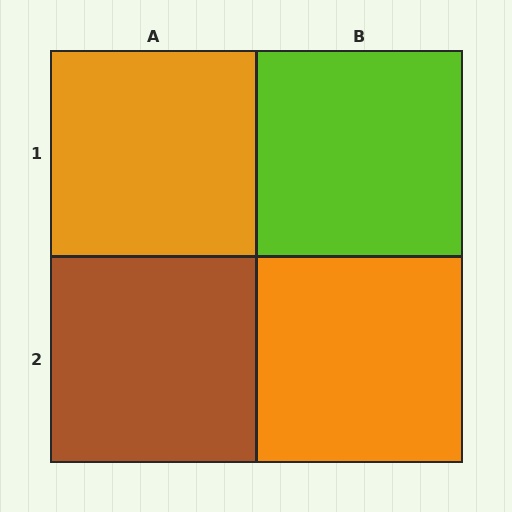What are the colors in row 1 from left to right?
Orange, lime.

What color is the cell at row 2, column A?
Brown.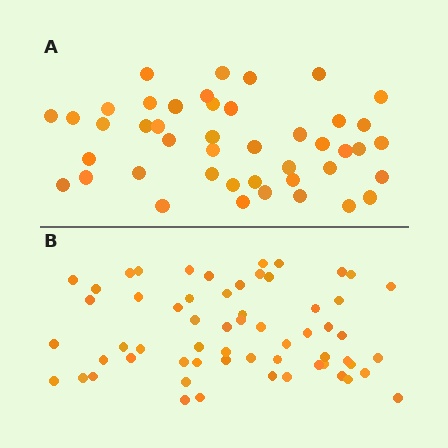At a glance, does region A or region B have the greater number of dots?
Region B (the bottom region) has more dots.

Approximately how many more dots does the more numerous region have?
Region B has approximately 15 more dots than region A.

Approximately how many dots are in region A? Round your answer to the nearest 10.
About 40 dots. (The exact count is 44, which rounds to 40.)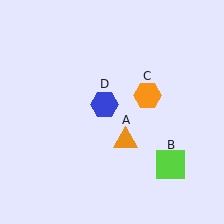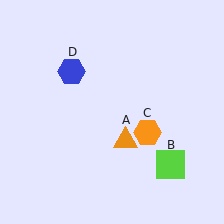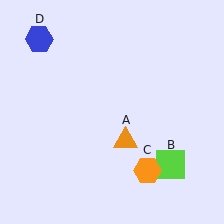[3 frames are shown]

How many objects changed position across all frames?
2 objects changed position: orange hexagon (object C), blue hexagon (object D).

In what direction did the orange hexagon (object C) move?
The orange hexagon (object C) moved down.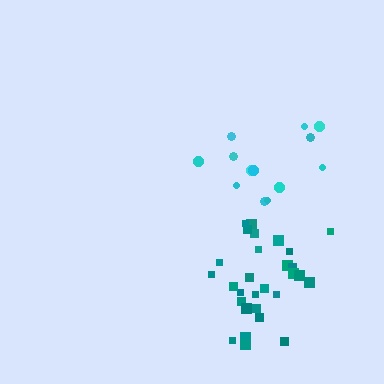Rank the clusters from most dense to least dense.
teal, cyan.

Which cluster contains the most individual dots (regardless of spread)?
Teal (32).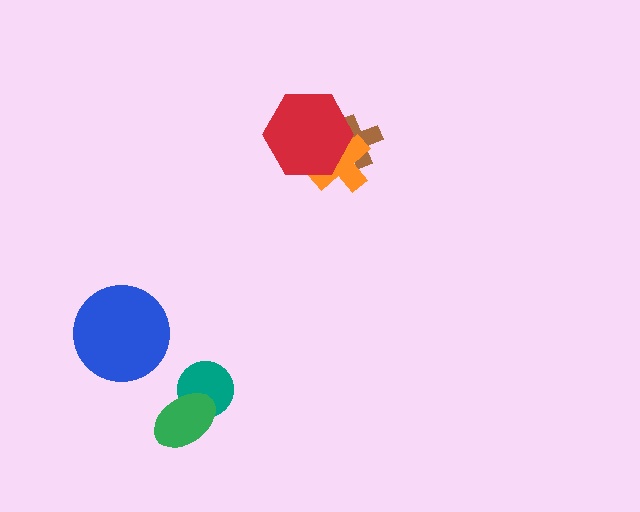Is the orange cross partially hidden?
Yes, it is partially covered by another shape.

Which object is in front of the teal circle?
The green ellipse is in front of the teal circle.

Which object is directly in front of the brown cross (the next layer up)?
The orange cross is directly in front of the brown cross.